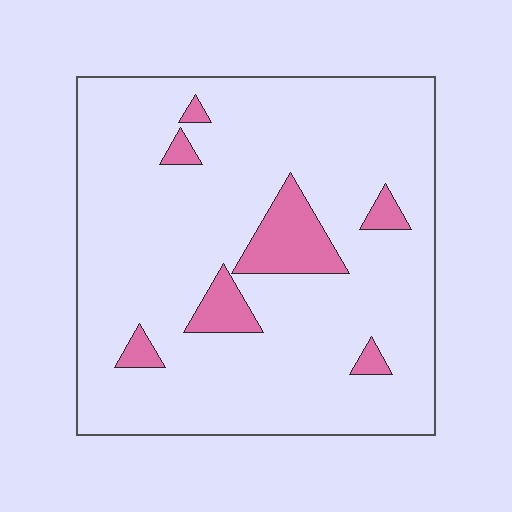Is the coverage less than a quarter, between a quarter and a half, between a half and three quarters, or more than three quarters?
Less than a quarter.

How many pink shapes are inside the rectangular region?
7.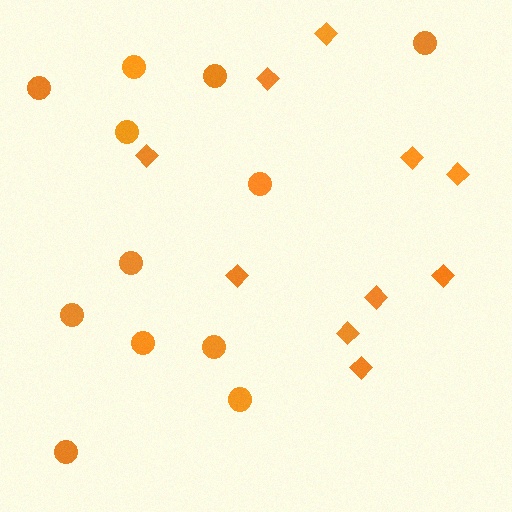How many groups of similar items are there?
There are 2 groups: one group of circles (12) and one group of diamonds (10).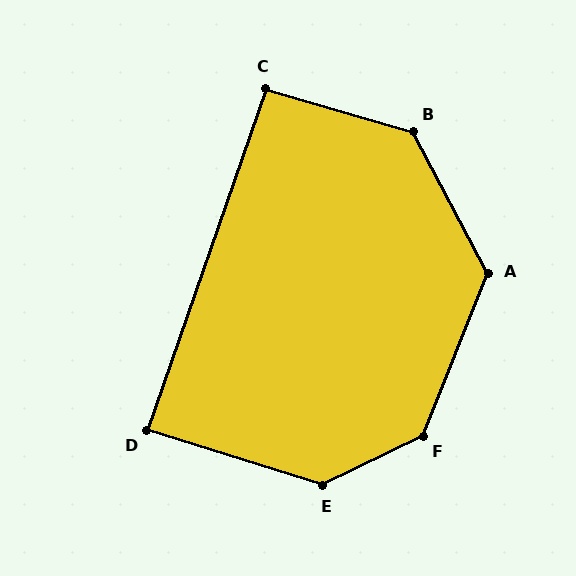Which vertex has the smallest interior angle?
D, at approximately 88 degrees.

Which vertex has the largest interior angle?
F, at approximately 138 degrees.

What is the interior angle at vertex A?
Approximately 131 degrees (obtuse).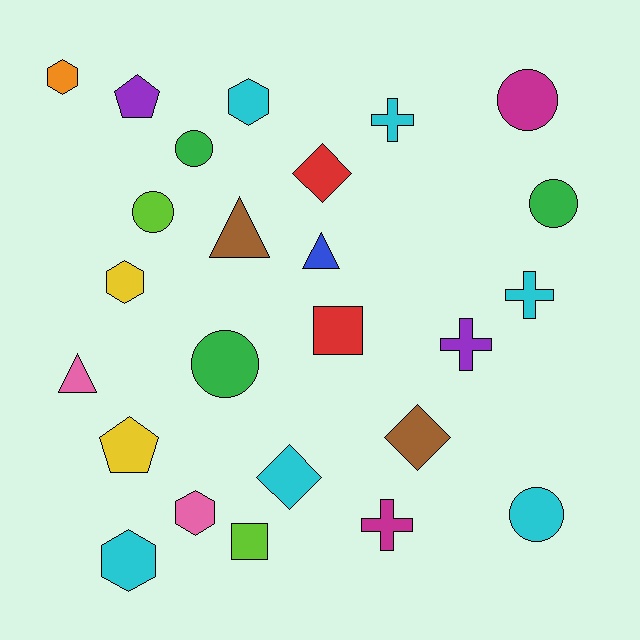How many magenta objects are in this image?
There are 2 magenta objects.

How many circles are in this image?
There are 6 circles.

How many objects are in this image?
There are 25 objects.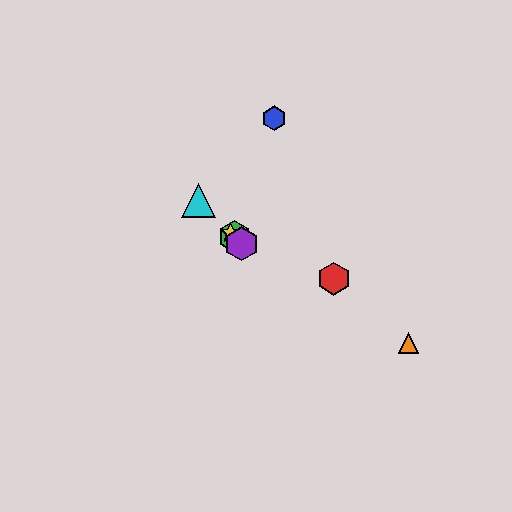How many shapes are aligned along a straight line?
4 shapes (the green hexagon, the yellow star, the purple hexagon, the cyan triangle) are aligned along a straight line.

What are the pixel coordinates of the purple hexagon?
The purple hexagon is at (242, 244).